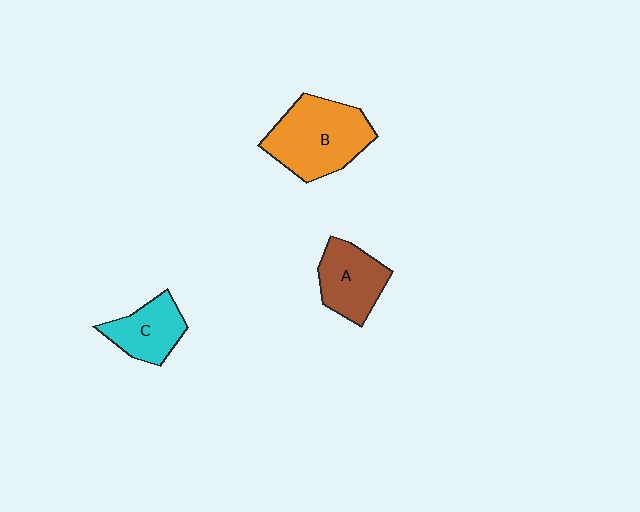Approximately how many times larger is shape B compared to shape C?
Approximately 1.7 times.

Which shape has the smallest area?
Shape C (cyan).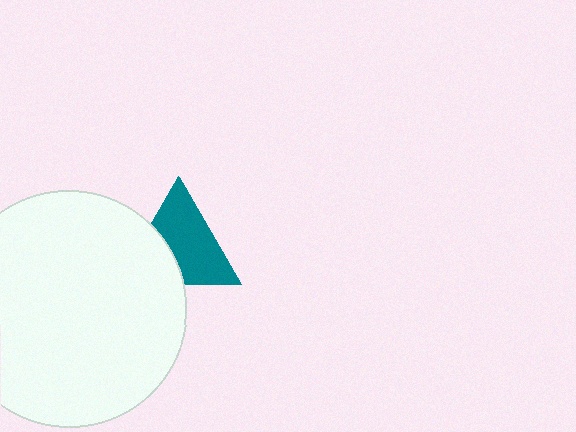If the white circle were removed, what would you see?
You would see the complete teal triangle.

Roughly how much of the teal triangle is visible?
Most of it is visible (roughly 65%).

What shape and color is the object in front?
The object in front is a white circle.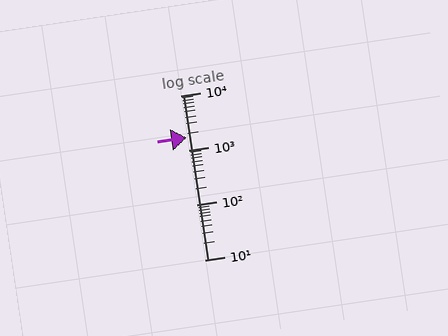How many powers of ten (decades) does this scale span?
The scale spans 3 decades, from 10 to 10000.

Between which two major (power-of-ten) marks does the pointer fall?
The pointer is between 1000 and 10000.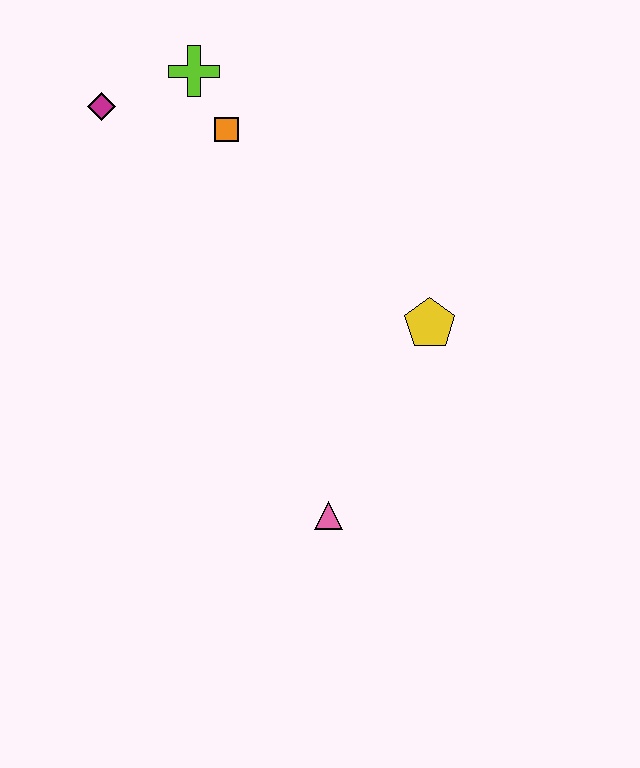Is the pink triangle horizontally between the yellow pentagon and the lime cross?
Yes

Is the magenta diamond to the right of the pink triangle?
No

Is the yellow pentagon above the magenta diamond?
No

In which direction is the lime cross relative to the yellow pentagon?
The lime cross is above the yellow pentagon.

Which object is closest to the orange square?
The lime cross is closest to the orange square.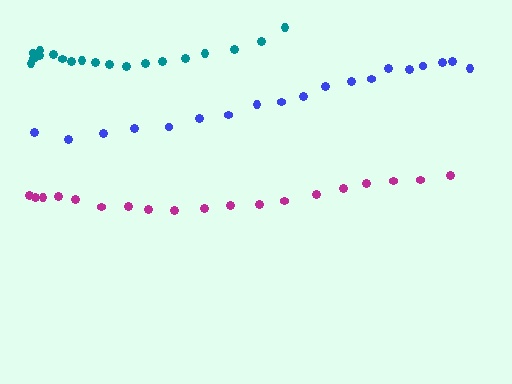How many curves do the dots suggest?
There are 3 distinct paths.